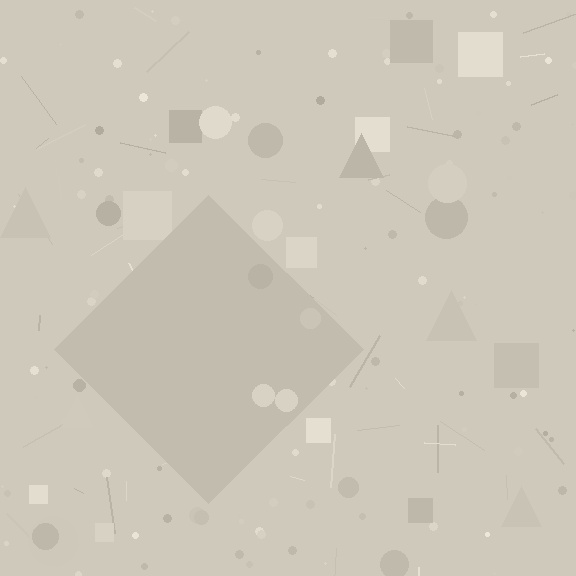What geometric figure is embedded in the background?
A diamond is embedded in the background.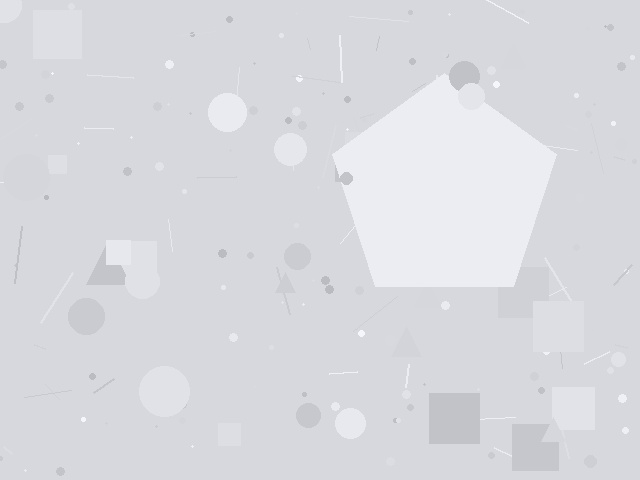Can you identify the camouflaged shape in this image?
The camouflaged shape is a pentagon.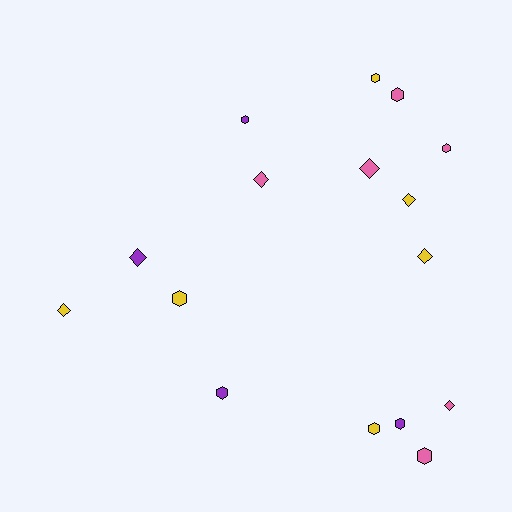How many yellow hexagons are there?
There are 3 yellow hexagons.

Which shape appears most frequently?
Hexagon, with 9 objects.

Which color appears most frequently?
Yellow, with 6 objects.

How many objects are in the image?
There are 16 objects.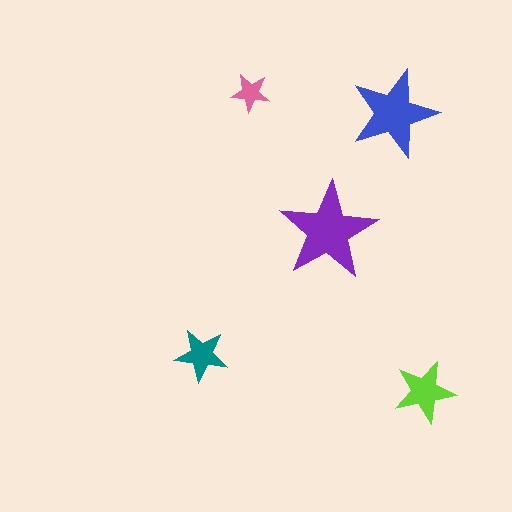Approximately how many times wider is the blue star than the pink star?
About 2.5 times wider.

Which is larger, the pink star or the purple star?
The purple one.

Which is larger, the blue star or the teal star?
The blue one.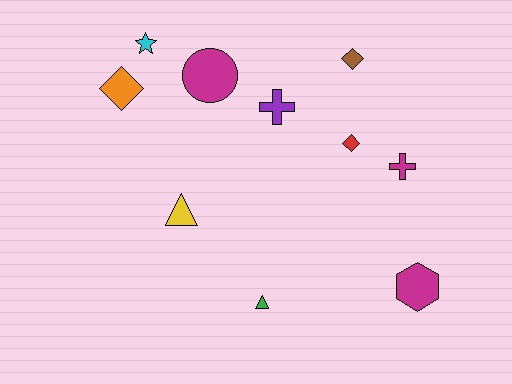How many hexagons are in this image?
There is 1 hexagon.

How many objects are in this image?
There are 10 objects.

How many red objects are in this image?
There is 1 red object.